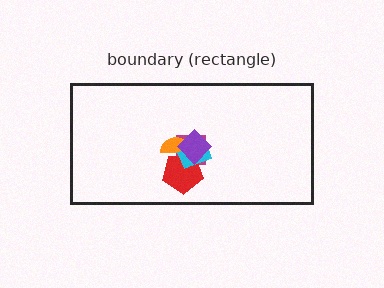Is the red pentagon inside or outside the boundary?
Inside.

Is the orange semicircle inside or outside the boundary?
Inside.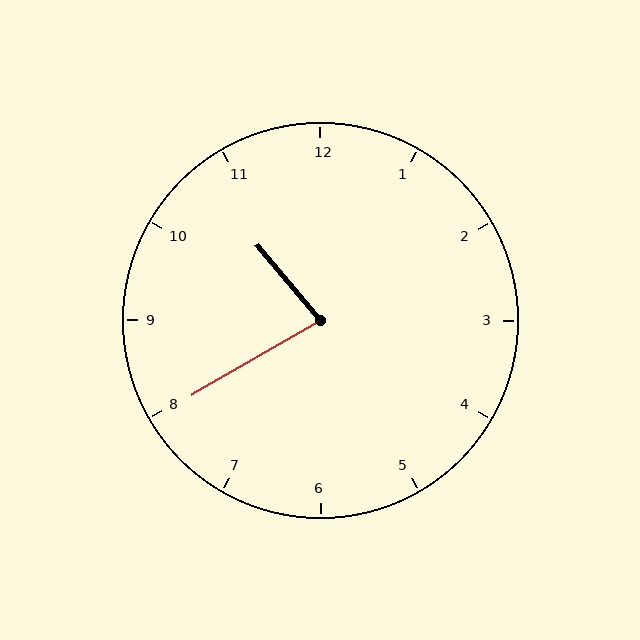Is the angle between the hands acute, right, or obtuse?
It is acute.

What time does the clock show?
10:40.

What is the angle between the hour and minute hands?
Approximately 80 degrees.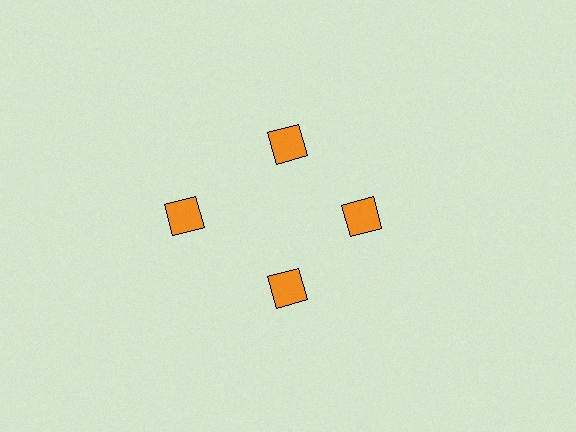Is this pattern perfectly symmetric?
No. The 4 orange diamonds are arranged in a ring, but one element near the 9 o'clock position is pushed outward from the center, breaking the 4-fold rotational symmetry.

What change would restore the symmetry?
The symmetry would be restored by moving it inward, back onto the ring so that all 4 diamonds sit at equal angles and equal distance from the center.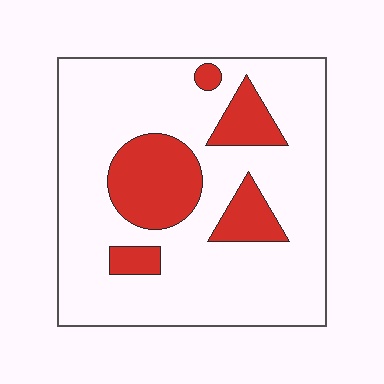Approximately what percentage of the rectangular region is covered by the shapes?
Approximately 20%.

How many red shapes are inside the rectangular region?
5.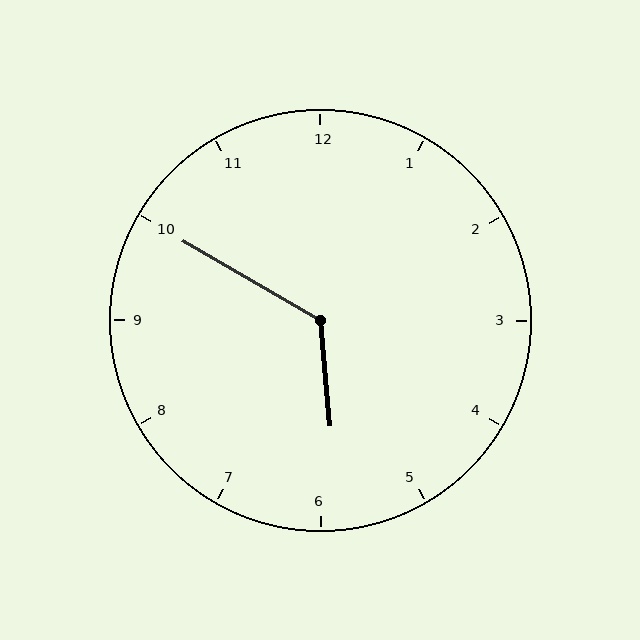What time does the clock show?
5:50.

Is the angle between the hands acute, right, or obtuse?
It is obtuse.